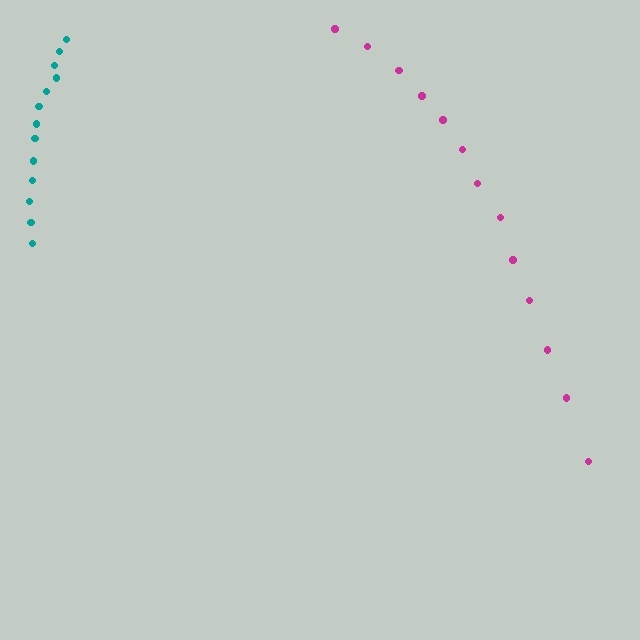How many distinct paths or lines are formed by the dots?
There are 2 distinct paths.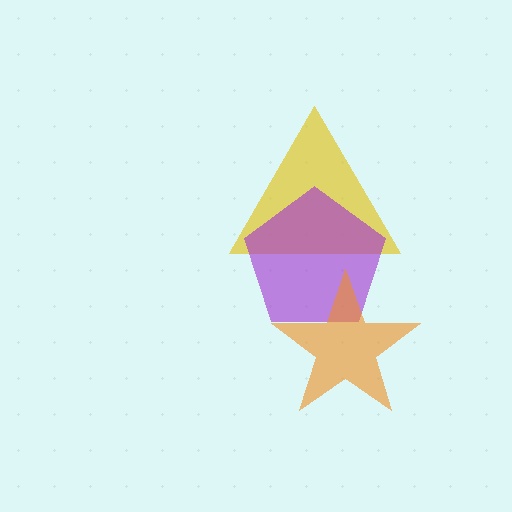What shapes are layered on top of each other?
The layered shapes are: a yellow triangle, a purple pentagon, an orange star.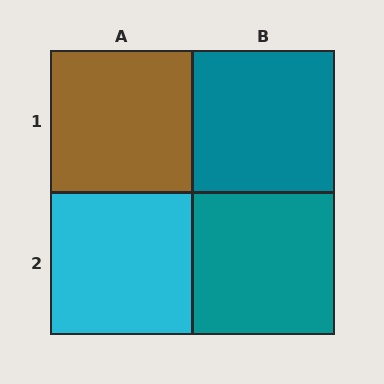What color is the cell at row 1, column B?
Teal.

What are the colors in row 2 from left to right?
Cyan, teal.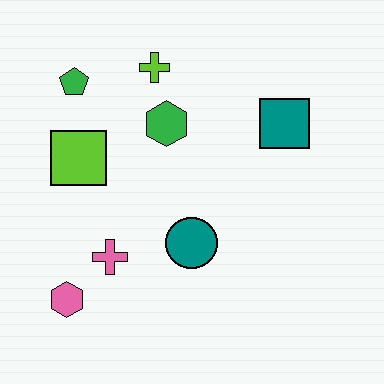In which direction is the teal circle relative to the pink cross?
The teal circle is to the right of the pink cross.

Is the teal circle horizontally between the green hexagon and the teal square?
Yes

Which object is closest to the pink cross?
The pink hexagon is closest to the pink cross.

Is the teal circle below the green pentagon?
Yes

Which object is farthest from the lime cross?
The pink hexagon is farthest from the lime cross.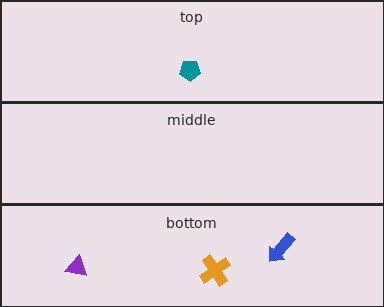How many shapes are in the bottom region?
3.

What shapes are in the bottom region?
The orange cross, the blue arrow, the purple triangle.